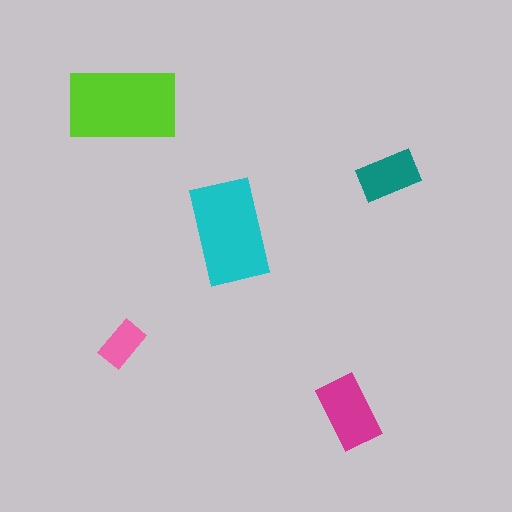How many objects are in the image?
There are 5 objects in the image.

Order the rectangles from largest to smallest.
the lime one, the cyan one, the magenta one, the teal one, the pink one.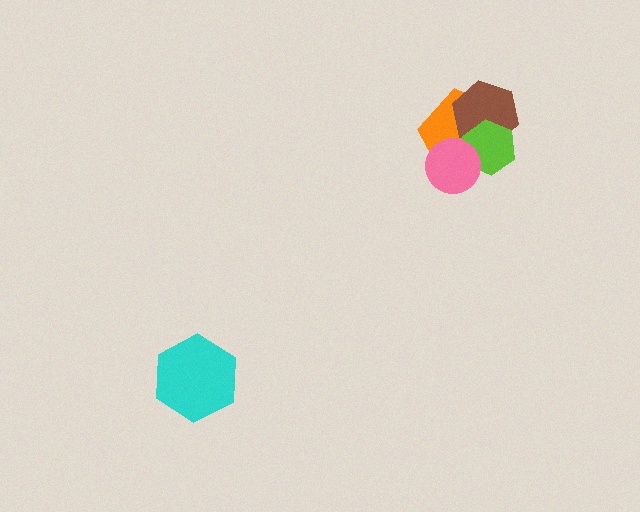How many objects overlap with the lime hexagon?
3 objects overlap with the lime hexagon.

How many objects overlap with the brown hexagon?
2 objects overlap with the brown hexagon.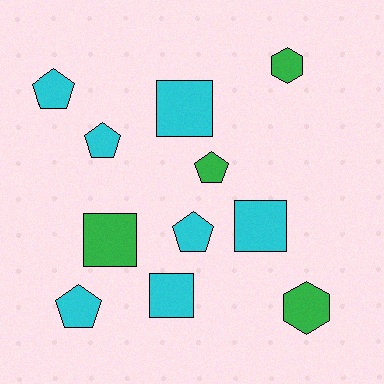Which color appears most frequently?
Cyan, with 7 objects.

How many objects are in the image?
There are 11 objects.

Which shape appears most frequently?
Pentagon, with 5 objects.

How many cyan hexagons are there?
There are no cyan hexagons.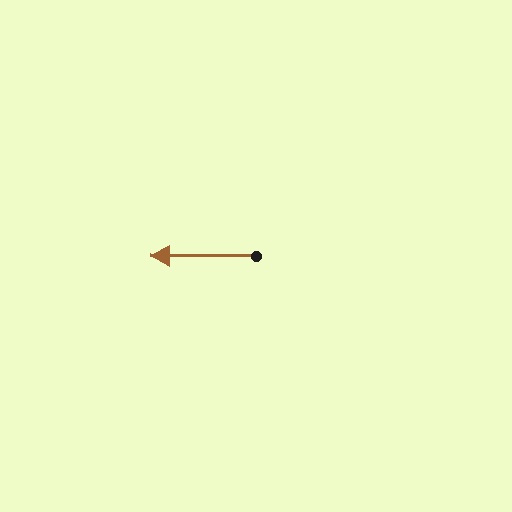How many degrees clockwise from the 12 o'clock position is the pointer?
Approximately 270 degrees.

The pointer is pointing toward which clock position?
Roughly 9 o'clock.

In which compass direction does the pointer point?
West.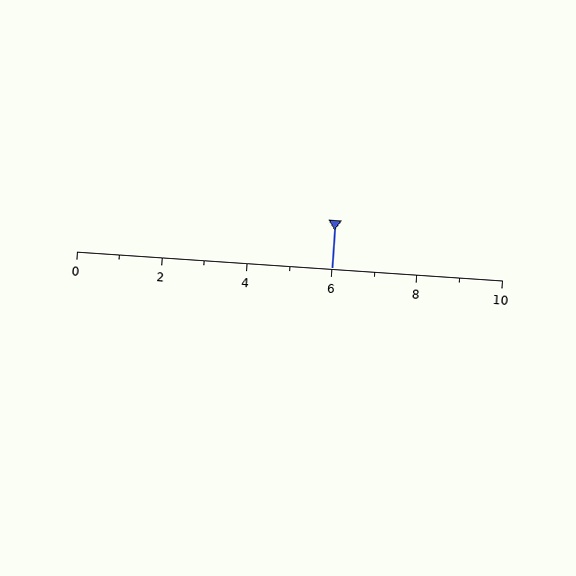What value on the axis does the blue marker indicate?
The marker indicates approximately 6.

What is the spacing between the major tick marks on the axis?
The major ticks are spaced 2 apart.